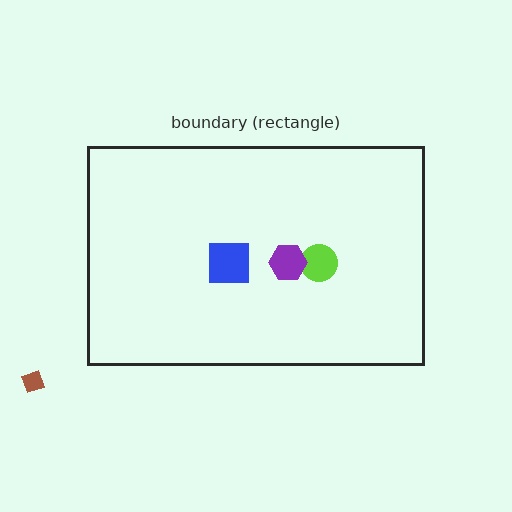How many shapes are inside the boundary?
3 inside, 1 outside.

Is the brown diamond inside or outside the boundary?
Outside.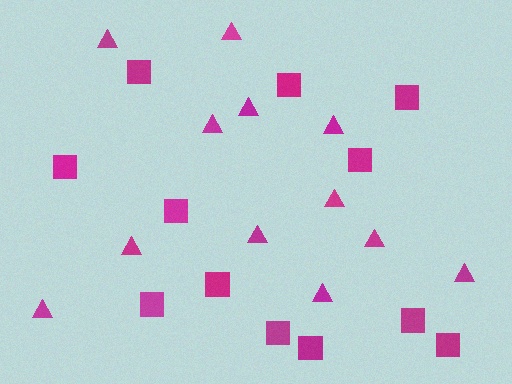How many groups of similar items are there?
There are 2 groups: one group of squares (12) and one group of triangles (12).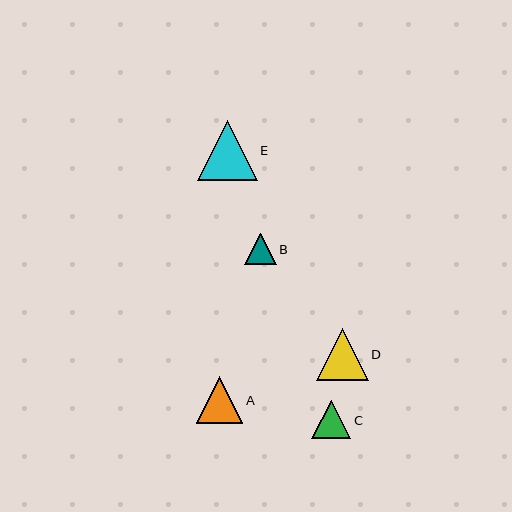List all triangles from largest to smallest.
From largest to smallest: E, D, A, C, B.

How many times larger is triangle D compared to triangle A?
Triangle D is approximately 1.1 times the size of triangle A.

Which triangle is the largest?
Triangle E is the largest with a size of approximately 60 pixels.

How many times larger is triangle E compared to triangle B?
Triangle E is approximately 1.9 times the size of triangle B.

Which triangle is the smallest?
Triangle B is the smallest with a size of approximately 31 pixels.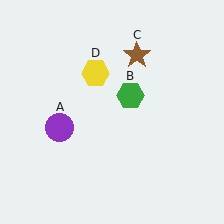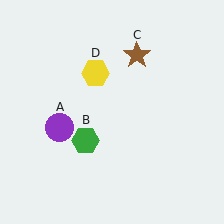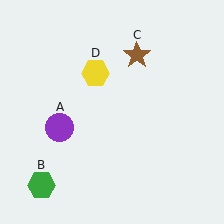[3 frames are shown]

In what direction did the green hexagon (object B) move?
The green hexagon (object B) moved down and to the left.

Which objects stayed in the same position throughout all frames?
Purple circle (object A) and brown star (object C) and yellow hexagon (object D) remained stationary.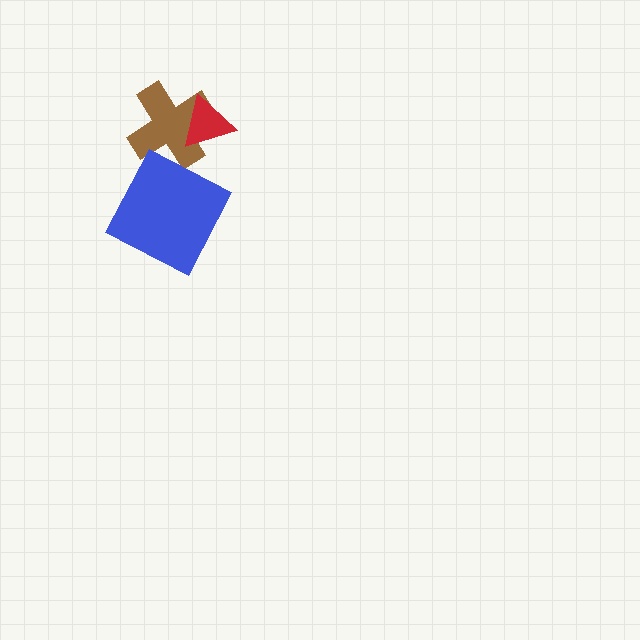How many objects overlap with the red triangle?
1 object overlaps with the red triangle.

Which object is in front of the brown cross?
The red triangle is in front of the brown cross.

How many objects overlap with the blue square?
0 objects overlap with the blue square.